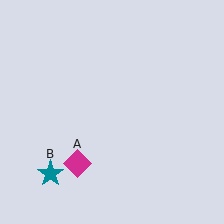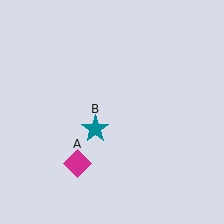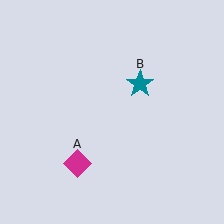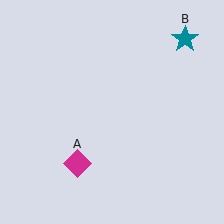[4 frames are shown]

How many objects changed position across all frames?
1 object changed position: teal star (object B).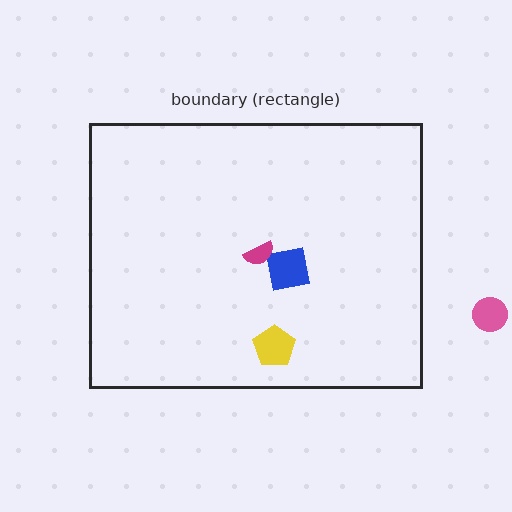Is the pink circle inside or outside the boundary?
Outside.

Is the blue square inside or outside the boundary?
Inside.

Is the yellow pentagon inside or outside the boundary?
Inside.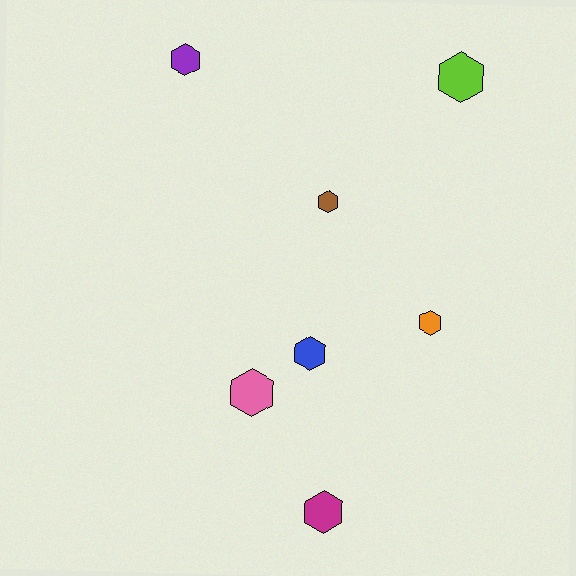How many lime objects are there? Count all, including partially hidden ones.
There is 1 lime object.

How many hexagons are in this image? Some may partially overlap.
There are 7 hexagons.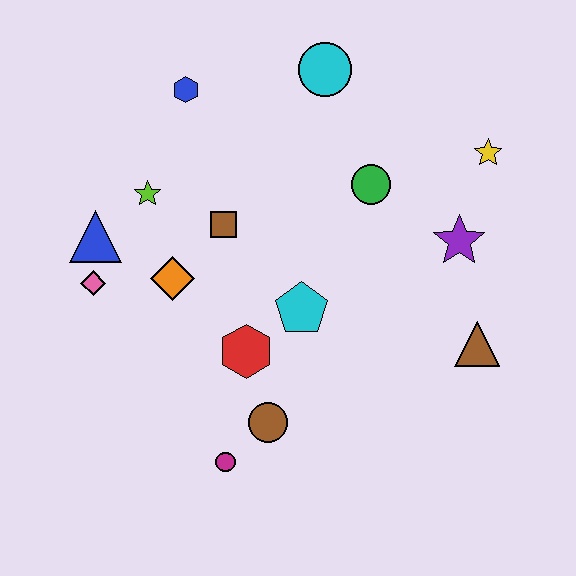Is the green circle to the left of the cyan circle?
No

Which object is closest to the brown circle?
The magenta circle is closest to the brown circle.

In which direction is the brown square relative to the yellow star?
The brown square is to the left of the yellow star.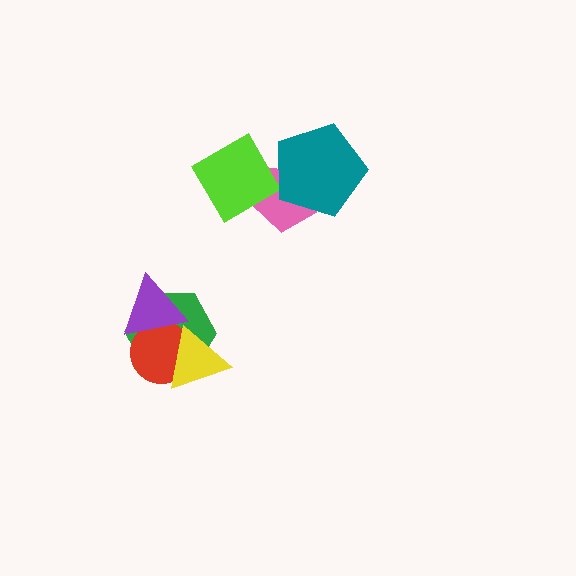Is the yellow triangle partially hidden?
Yes, it is partially covered by another shape.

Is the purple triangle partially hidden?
No, no other shape covers it.